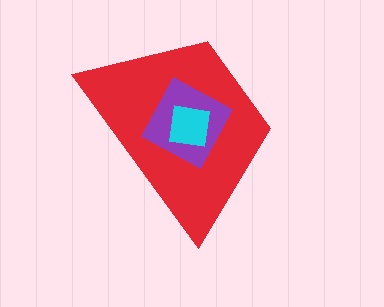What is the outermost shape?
The red trapezoid.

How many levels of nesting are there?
3.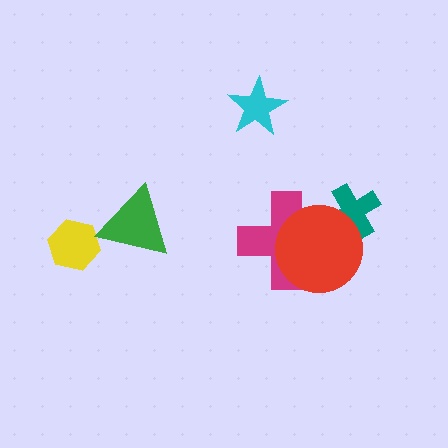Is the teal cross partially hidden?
Yes, it is partially covered by another shape.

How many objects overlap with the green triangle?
0 objects overlap with the green triangle.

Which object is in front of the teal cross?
The red circle is in front of the teal cross.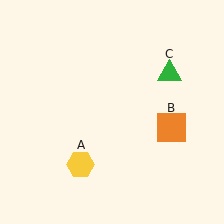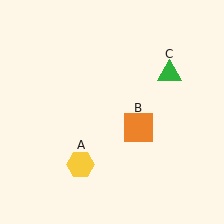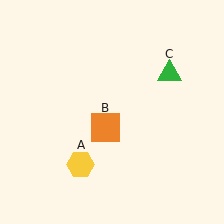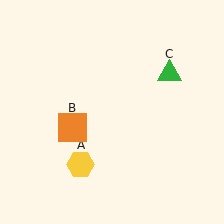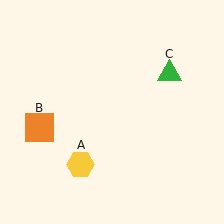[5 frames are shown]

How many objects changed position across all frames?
1 object changed position: orange square (object B).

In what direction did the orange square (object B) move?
The orange square (object B) moved left.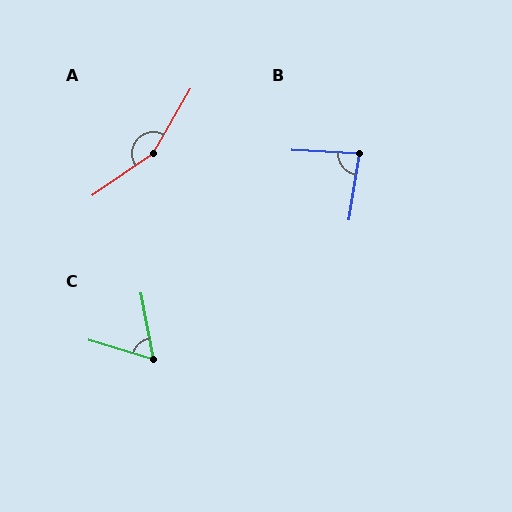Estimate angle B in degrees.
Approximately 83 degrees.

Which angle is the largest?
A, at approximately 155 degrees.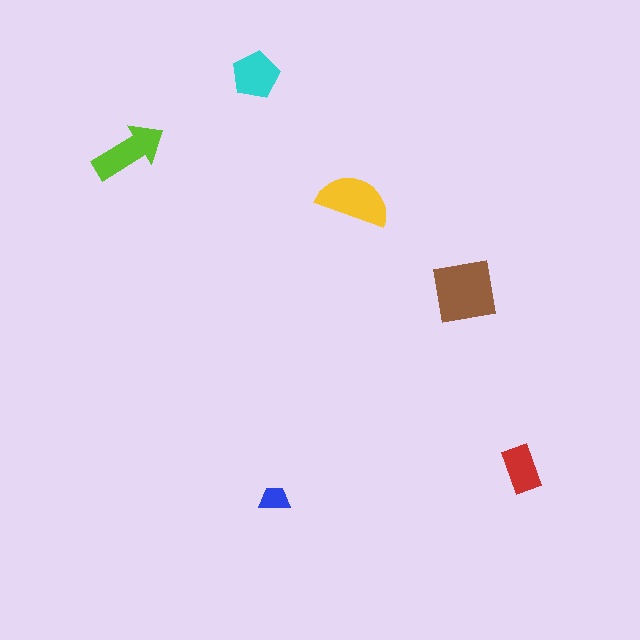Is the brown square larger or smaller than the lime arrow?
Larger.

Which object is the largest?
The brown square.